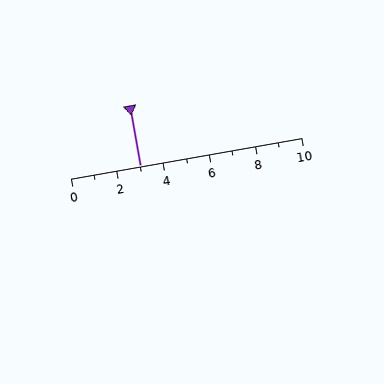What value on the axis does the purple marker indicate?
The marker indicates approximately 3.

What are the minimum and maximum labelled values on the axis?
The axis runs from 0 to 10.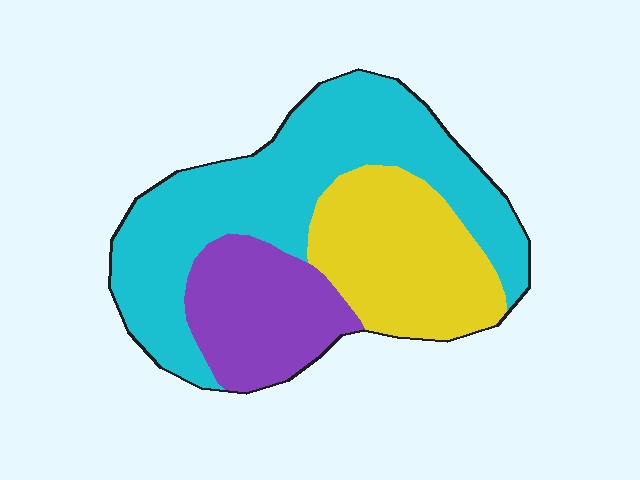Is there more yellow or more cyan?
Cyan.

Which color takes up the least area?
Purple, at roughly 20%.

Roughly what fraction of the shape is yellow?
Yellow takes up between a quarter and a half of the shape.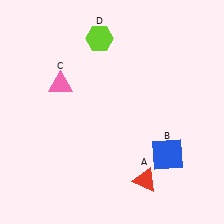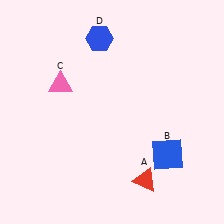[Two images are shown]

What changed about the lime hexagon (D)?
In Image 1, D is lime. In Image 2, it changed to blue.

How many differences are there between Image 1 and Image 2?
There is 1 difference between the two images.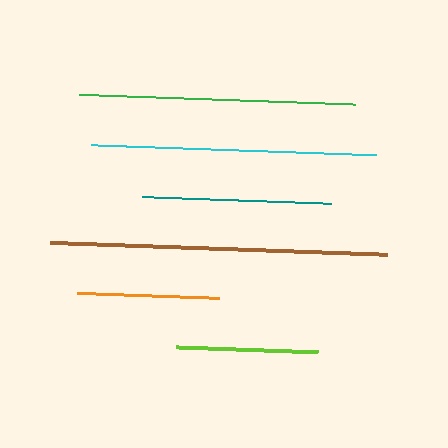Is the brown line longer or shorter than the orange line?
The brown line is longer than the orange line.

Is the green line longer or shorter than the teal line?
The green line is longer than the teal line.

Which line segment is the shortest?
The orange line is the shortest at approximately 142 pixels.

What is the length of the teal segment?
The teal segment is approximately 190 pixels long.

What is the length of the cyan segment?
The cyan segment is approximately 285 pixels long.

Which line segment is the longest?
The brown line is the longest at approximately 337 pixels.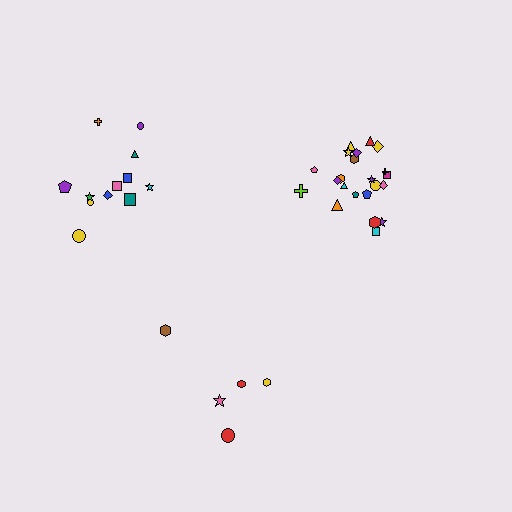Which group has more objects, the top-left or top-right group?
The top-right group.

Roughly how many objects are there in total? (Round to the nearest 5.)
Roughly 40 objects in total.